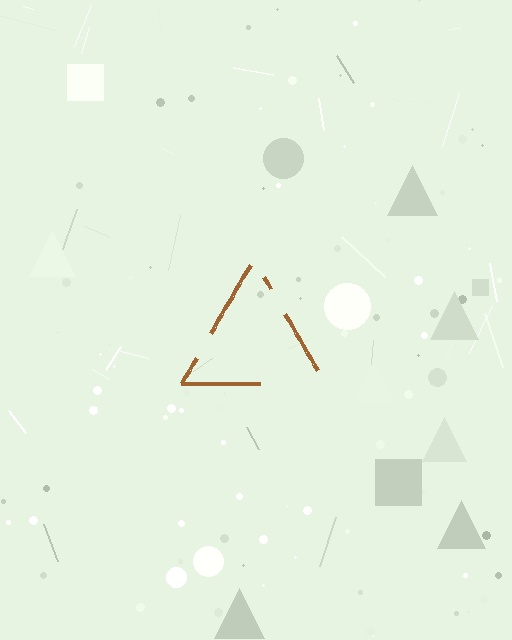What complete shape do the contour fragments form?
The contour fragments form a triangle.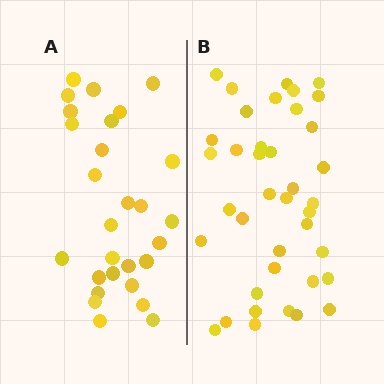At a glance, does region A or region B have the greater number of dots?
Region B (the right region) has more dots.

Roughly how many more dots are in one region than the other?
Region B has roughly 12 or so more dots than region A.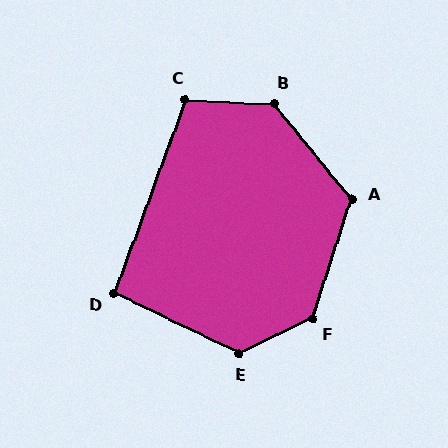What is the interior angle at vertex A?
Approximately 123 degrees (obtuse).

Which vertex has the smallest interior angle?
D, at approximately 96 degrees.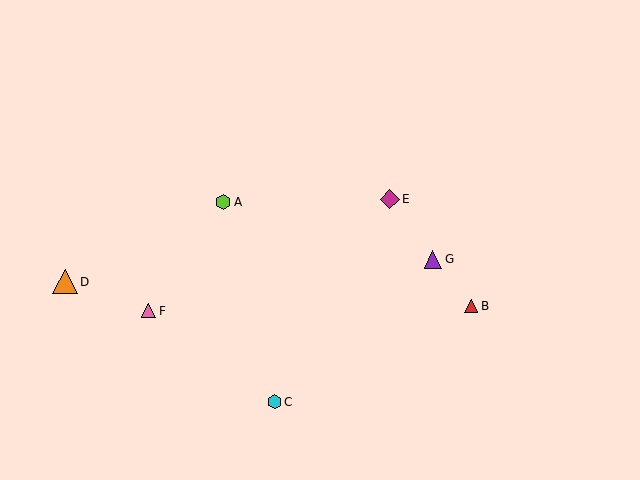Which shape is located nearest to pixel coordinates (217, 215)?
The lime hexagon (labeled A) at (223, 202) is nearest to that location.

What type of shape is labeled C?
Shape C is a cyan hexagon.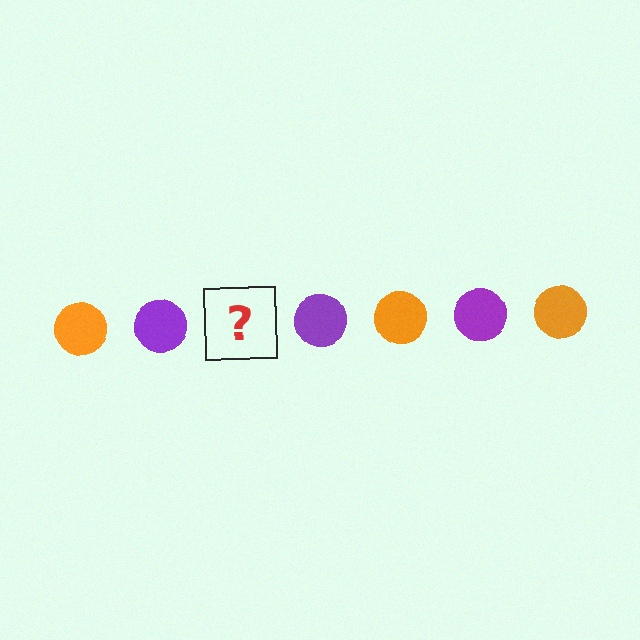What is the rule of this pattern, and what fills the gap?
The rule is that the pattern cycles through orange, purple circles. The gap should be filled with an orange circle.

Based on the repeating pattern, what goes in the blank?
The blank should be an orange circle.